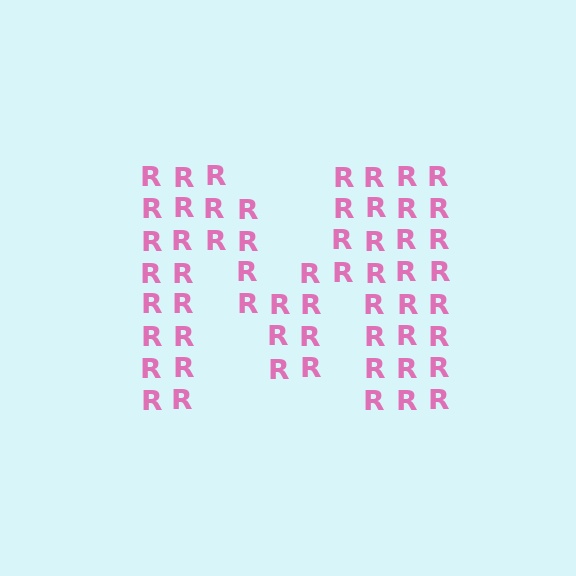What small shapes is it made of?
It is made of small letter R's.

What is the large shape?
The large shape is the letter M.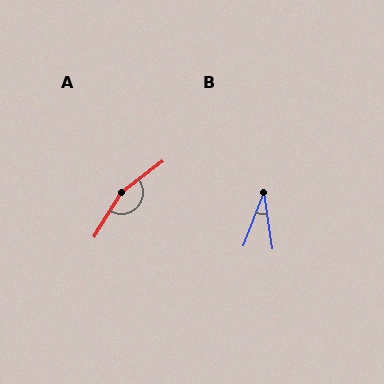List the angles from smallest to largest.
B (30°), A (159°).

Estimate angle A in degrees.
Approximately 159 degrees.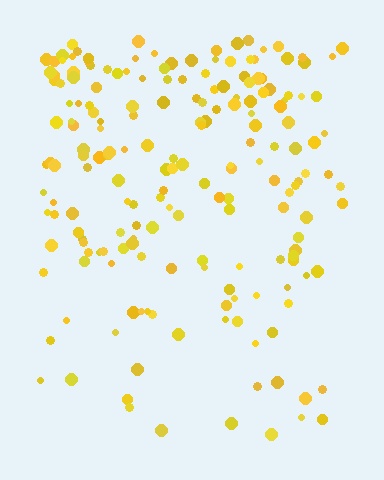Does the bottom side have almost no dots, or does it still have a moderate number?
Still a moderate number, just noticeably fewer than the top.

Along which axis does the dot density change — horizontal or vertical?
Vertical.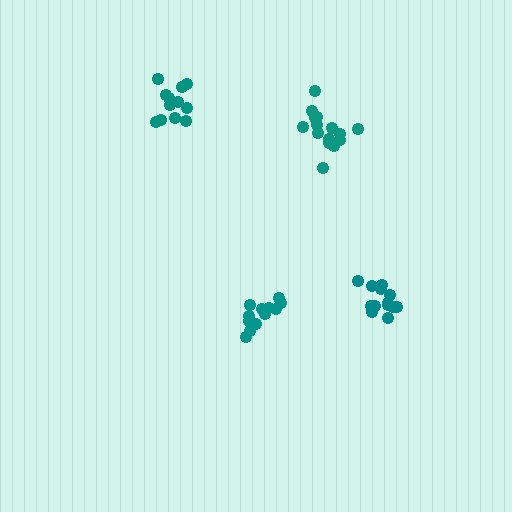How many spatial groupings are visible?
There are 4 spatial groupings.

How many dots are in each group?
Group 1: 12 dots, Group 2: 12 dots, Group 3: 13 dots, Group 4: 15 dots (52 total).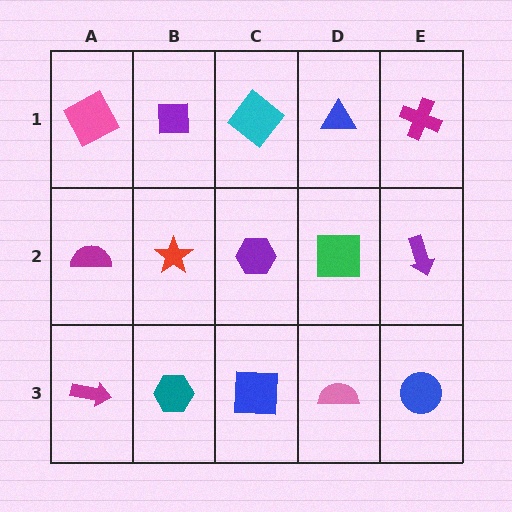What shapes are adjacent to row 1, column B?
A red star (row 2, column B), a pink square (row 1, column A), a cyan diamond (row 1, column C).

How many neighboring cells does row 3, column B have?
3.